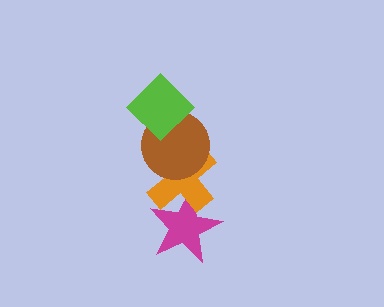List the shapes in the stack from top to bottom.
From top to bottom: the lime diamond, the brown circle, the orange cross, the magenta star.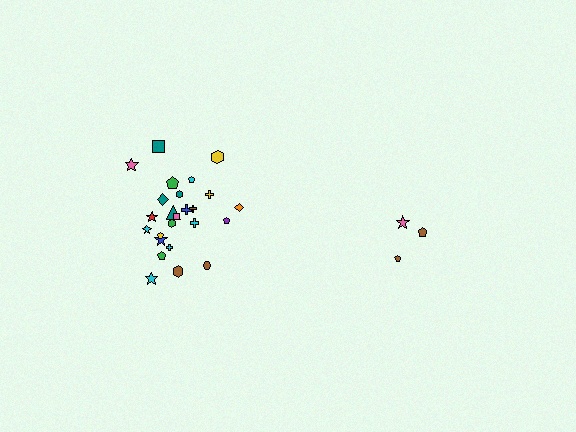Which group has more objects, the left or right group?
The left group.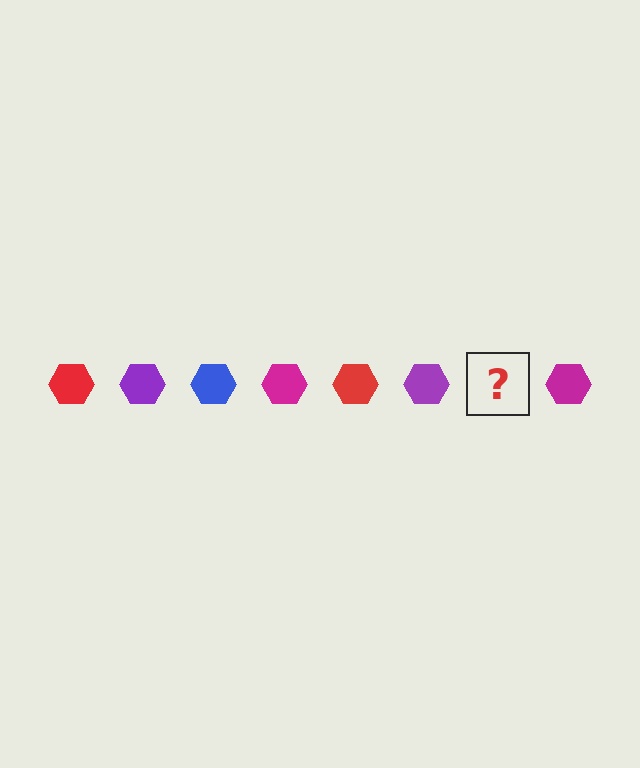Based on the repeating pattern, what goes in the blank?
The blank should be a blue hexagon.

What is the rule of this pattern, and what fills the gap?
The rule is that the pattern cycles through red, purple, blue, magenta hexagons. The gap should be filled with a blue hexagon.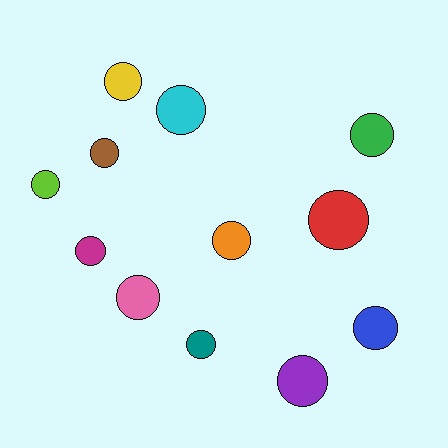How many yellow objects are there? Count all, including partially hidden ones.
There is 1 yellow object.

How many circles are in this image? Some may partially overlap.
There are 12 circles.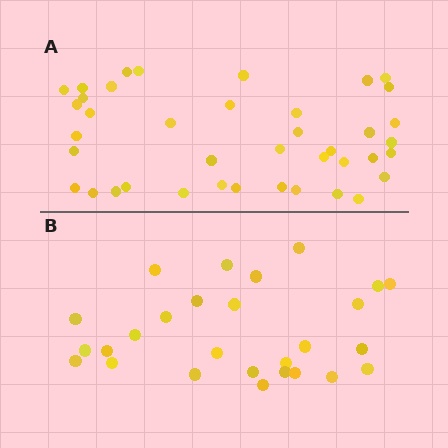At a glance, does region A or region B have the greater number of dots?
Region A (the top region) has more dots.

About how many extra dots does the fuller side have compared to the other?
Region A has approximately 15 more dots than region B.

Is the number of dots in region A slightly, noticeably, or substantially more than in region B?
Region A has substantially more. The ratio is roughly 1.5 to 1.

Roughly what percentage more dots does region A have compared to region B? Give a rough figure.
About 50% more.